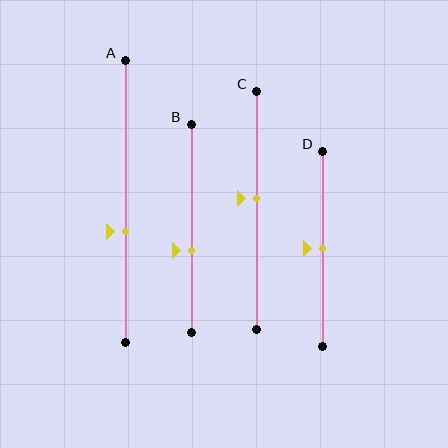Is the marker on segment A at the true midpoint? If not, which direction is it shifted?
No, the marker on segment A is shifted downward by about 11% of the segment length.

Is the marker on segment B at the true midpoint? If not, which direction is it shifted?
No, the marker on segment B is shifted downward by about 10% of the segment length.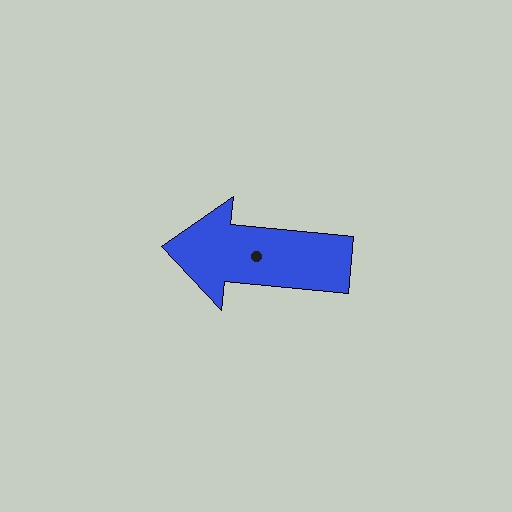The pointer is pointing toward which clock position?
Roughly 9 o'clock.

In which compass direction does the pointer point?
West.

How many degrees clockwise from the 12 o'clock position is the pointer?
Approximately 276 degrees.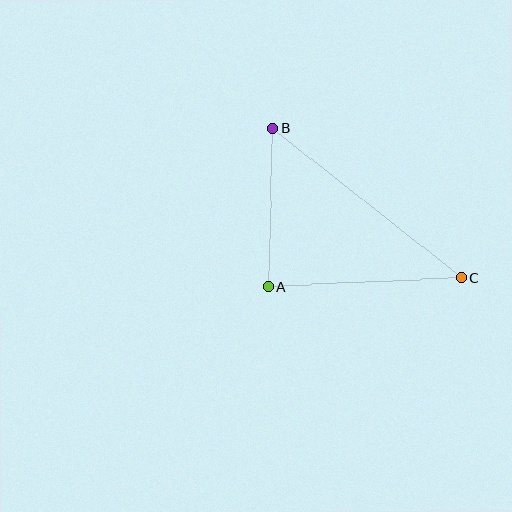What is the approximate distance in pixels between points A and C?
The distance between A and C is approximately 193 pixels.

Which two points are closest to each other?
Points A and B are closest to each other.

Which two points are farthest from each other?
Points B and C are farthest from each other.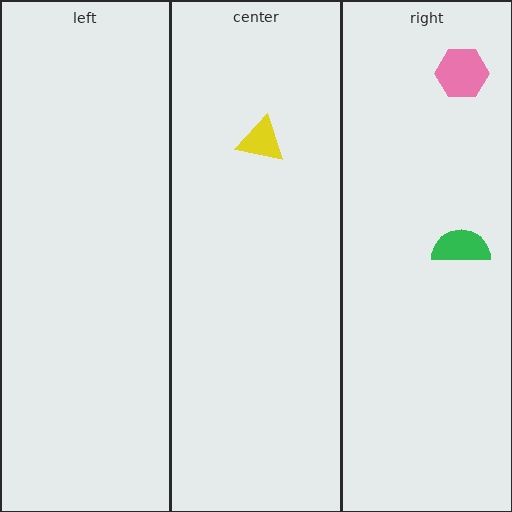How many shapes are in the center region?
1.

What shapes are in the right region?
The pink hexagon, the green semicircle.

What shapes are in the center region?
The yellow triangle.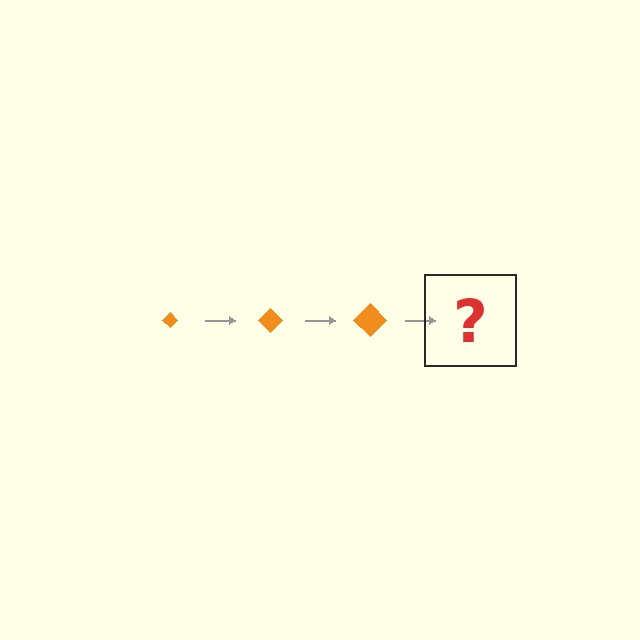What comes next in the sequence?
The next element should be an orange diamond, larger than the previous one.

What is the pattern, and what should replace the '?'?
The pattern is that the diamond gets progressively larger each step. The '?' should be an orange diamond, larger than the previous one.